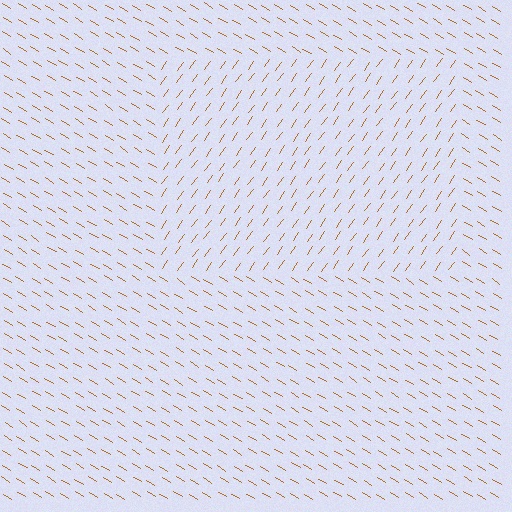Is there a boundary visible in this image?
Yes, there is a texture boundary formed by a change in line orientation.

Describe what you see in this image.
The image is filled with small brown line segments. A rectangle region in the image has lines oriented differently from the surrounding lines, creating a visible texture boundary.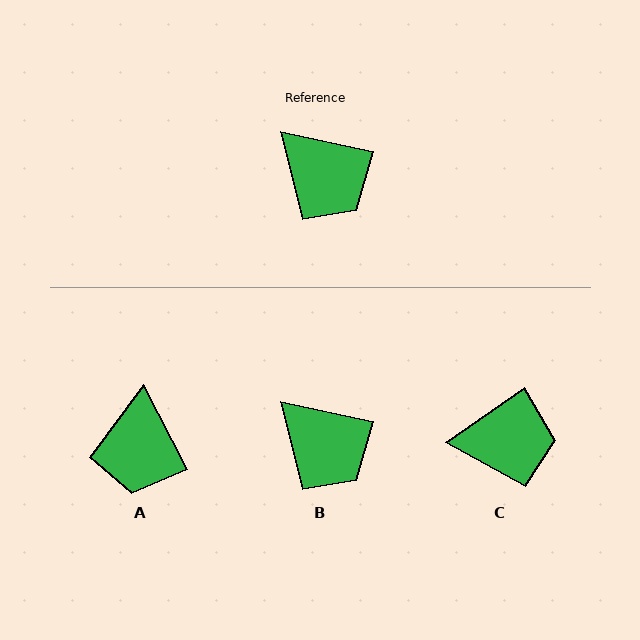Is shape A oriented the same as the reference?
No, it is off by about 50 degrees.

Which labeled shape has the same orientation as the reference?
B.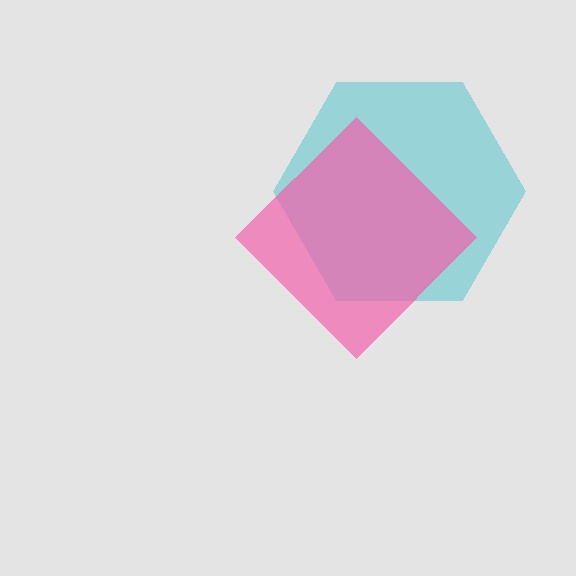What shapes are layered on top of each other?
The layered shapes are: a cyan hexagon, a pink diamond.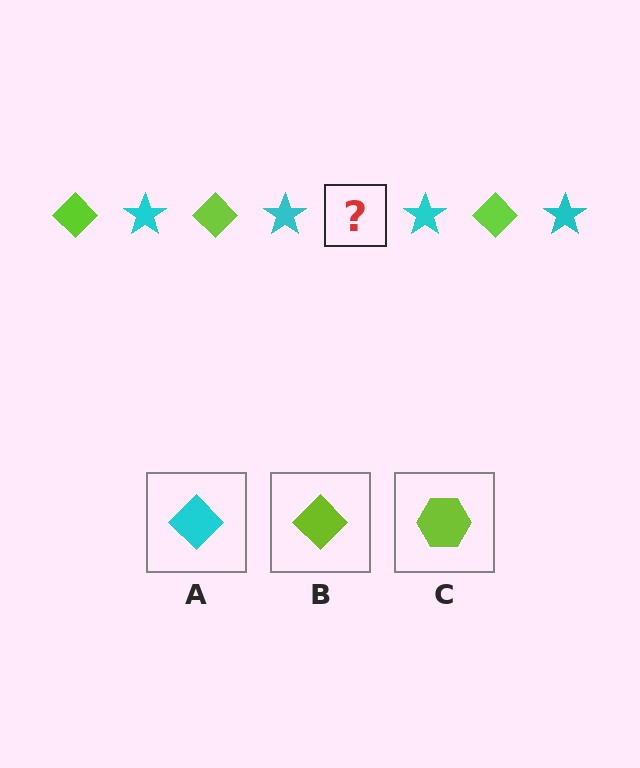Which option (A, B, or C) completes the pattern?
B.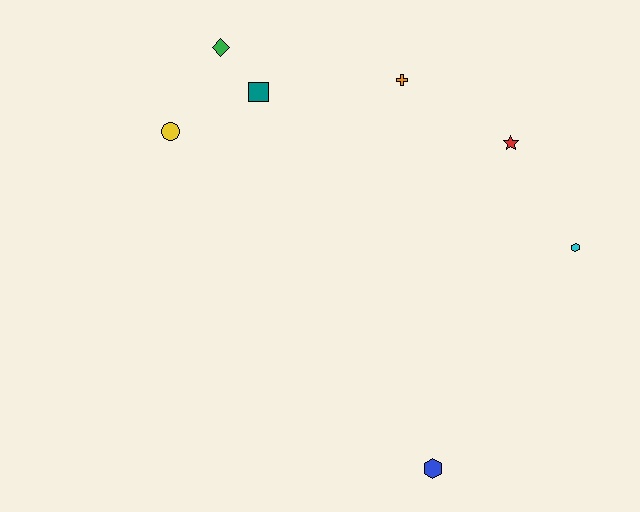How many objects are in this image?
There are 7 objects.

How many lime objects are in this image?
There are no lime objects.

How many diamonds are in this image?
There is 1 diamond.